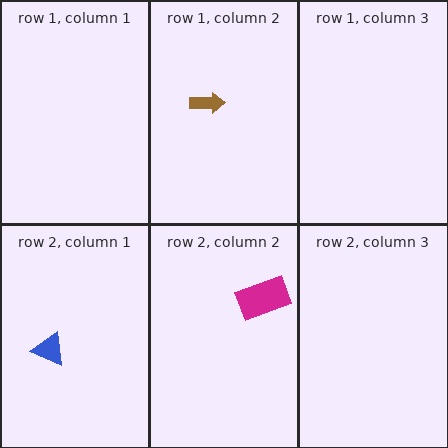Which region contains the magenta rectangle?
The row 2, column 2 region.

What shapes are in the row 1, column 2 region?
The brown arrow.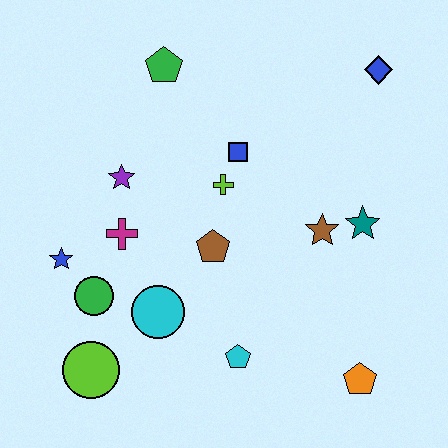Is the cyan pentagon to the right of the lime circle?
Yes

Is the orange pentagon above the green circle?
No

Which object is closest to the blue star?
The green circle is closest to the blue star.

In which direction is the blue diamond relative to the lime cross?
The blue diamond is to the right of the lime cross.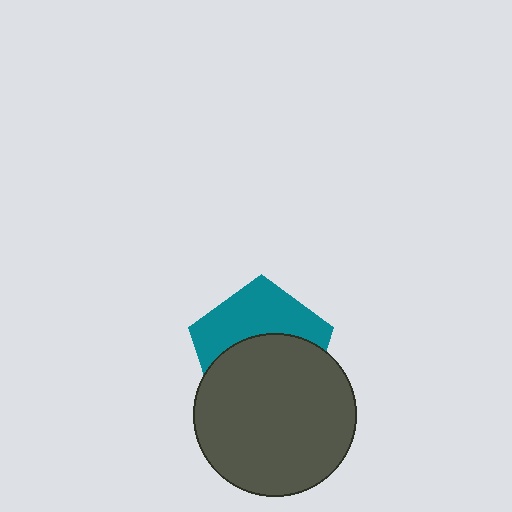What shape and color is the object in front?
The object in front is a dark gray circle.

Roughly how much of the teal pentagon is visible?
A small part of it is visible (roughly 44%).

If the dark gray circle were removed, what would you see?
You would see the complete teal pentagon.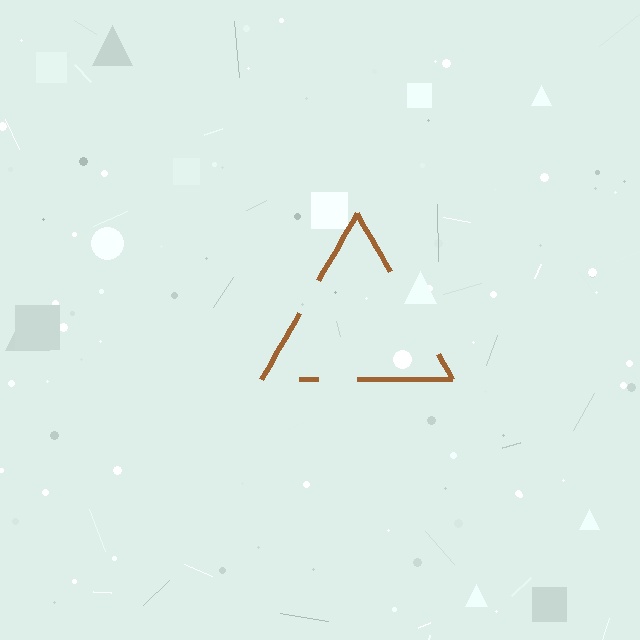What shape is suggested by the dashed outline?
The dashed outline suggests a triangle.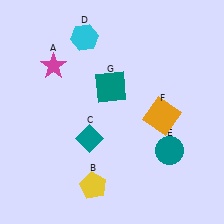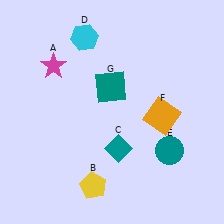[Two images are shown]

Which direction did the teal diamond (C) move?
The teal diamond (C) moved right.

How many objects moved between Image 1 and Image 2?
1 object moved between the two images.